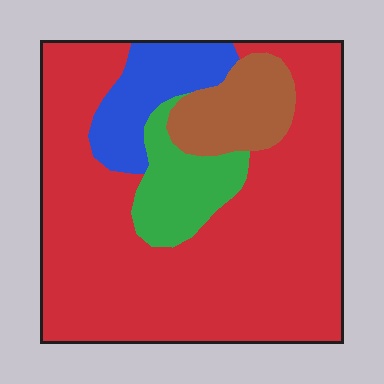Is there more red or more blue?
Red.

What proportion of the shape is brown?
Brown covers 10% of the shape.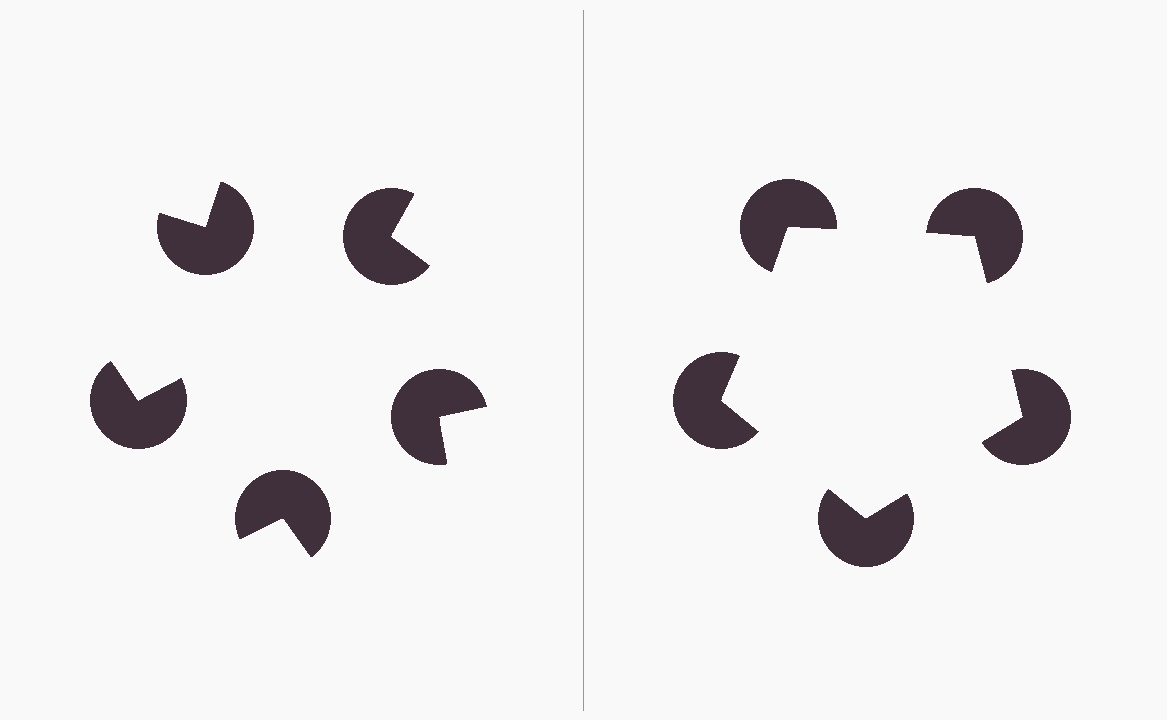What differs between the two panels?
The pac-man discs are positioned identically on both sides; only the wedge orientations differ. On the right they align to a pentagon; on the left they are misaligned.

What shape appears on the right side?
An illusory pentagon.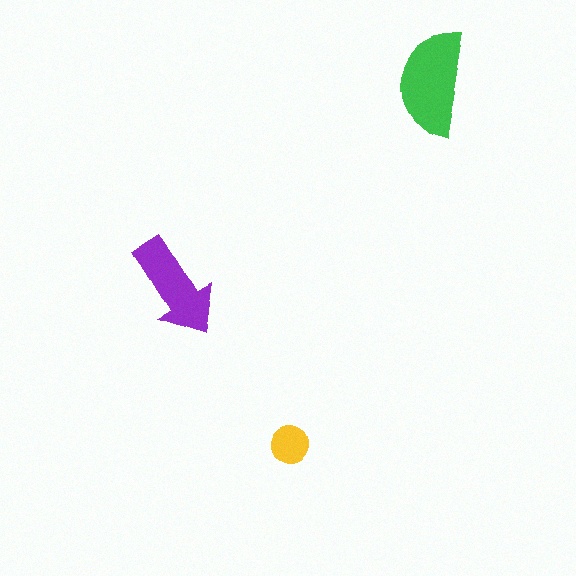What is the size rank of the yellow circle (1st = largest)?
3rd.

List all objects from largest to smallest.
The green semicircle, the purple arrow, the yellow circle.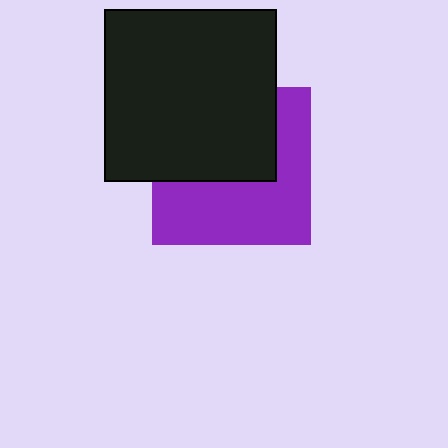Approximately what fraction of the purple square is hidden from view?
Roughly 47% of the purple square is hidden behind the black square.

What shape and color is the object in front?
The object in front is a black square.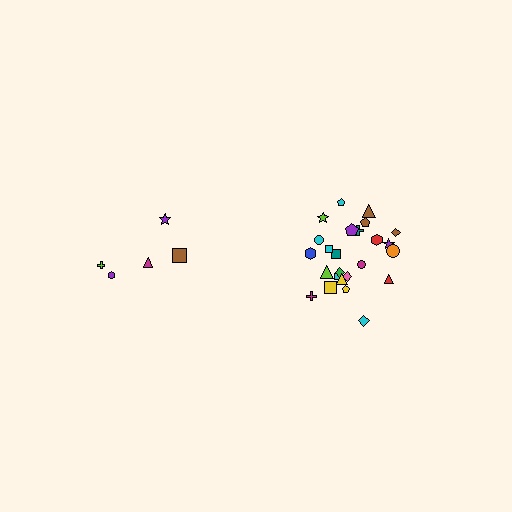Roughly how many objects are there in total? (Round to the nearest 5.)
Roughly 30 objects in total.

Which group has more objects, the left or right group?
The right group.